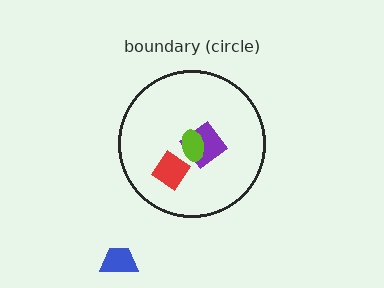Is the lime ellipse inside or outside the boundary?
Inside.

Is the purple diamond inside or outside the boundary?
Inside.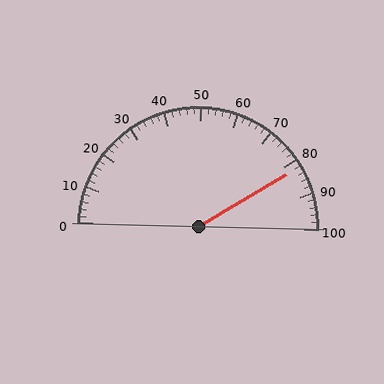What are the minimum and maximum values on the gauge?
The gauge ranges from 0 to 100.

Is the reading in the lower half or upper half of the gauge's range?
The reading is in the upper half of the range (0 to 100).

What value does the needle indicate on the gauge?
The needle indicates approximately 82.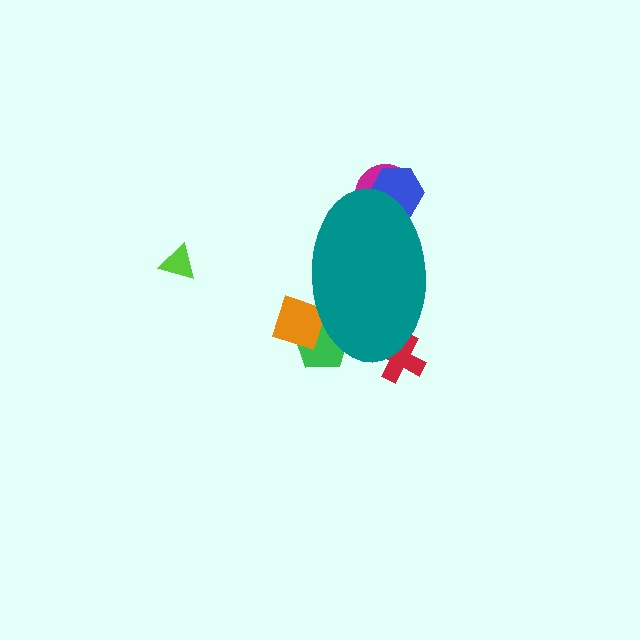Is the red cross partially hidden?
Yes, the red cross is partially hidden behind the teal ellipse.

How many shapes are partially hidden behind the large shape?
5 shapes are partially hidden.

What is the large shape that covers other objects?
A teal ellipse.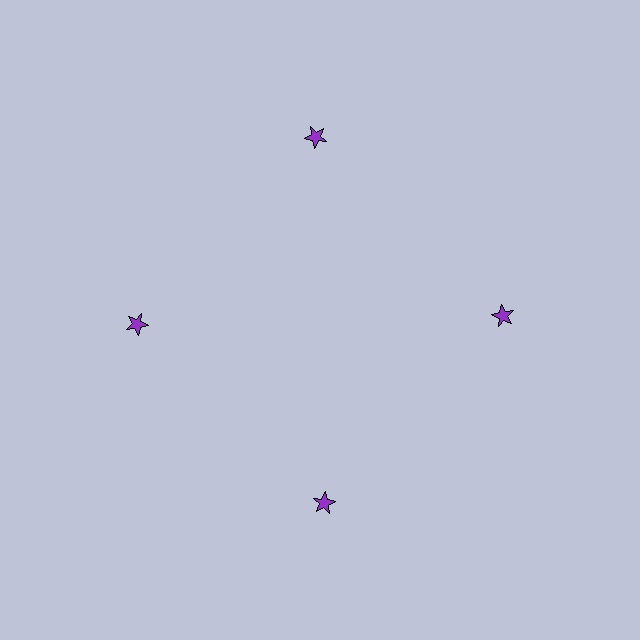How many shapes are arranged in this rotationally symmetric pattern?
There are 4 shapes, arranged in 4 groups of 1.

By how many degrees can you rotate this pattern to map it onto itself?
The pattern maps onto itself every 90 degrees of rotation.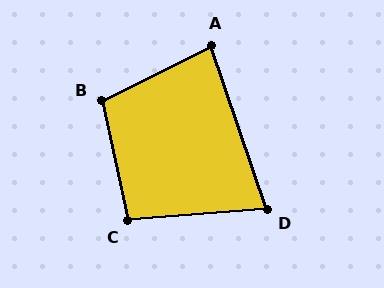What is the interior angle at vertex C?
Approximately 98 degrees (obtuse).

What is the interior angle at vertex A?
Approximately 82 degrees (acute).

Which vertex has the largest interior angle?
B, at approximately 105 degrees.